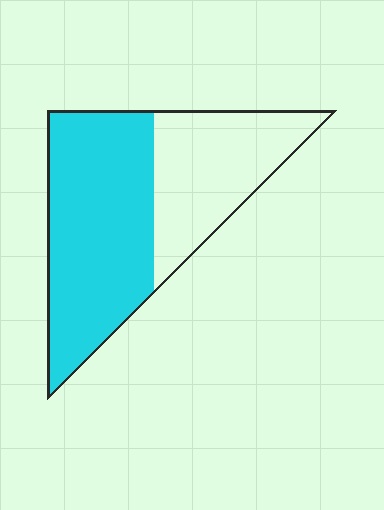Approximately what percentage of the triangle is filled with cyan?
Approximately 60%.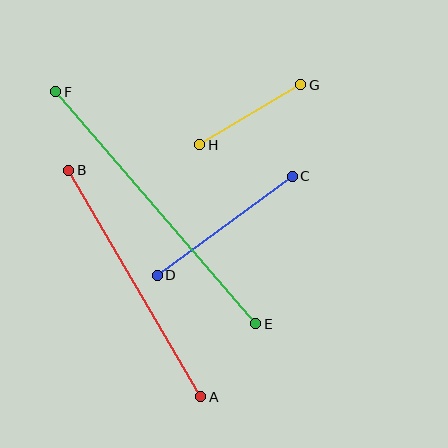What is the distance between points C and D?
The distance is approximately 167 pixels.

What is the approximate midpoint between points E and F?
The midpoint is at approximately (156, 208) pixels.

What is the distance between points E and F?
The distance is approximately 306 pixels.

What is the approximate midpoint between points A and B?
The midpoint is at approximately (135, 283) pixels.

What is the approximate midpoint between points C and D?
The midpoint is at approximately (225, 226) pixels.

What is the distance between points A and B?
The distance is approximately 262 pixels.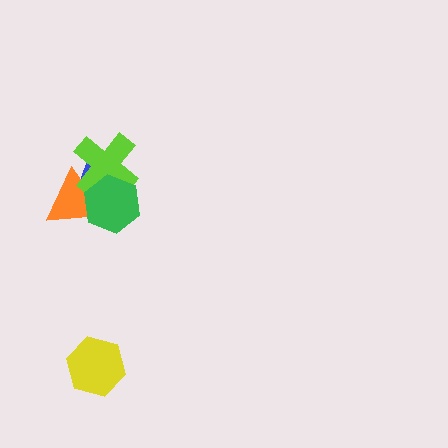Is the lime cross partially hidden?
Yes, it is partially covered by another shape.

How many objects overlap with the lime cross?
3 objects overlap with the lime cross.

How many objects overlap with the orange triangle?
3 objects overlap with the orange triangle.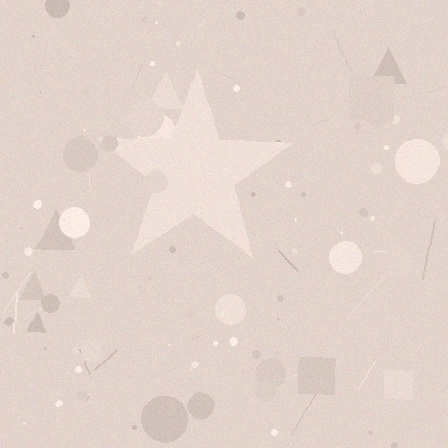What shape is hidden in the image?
A star is hidden in the image.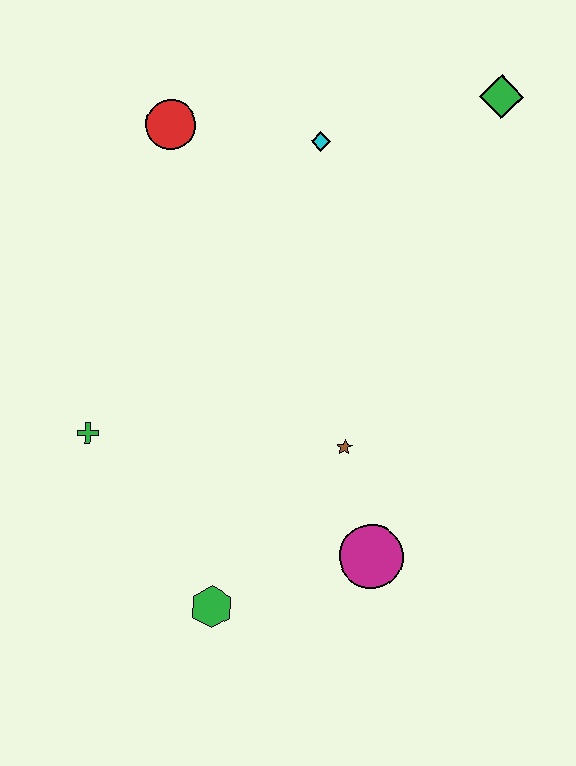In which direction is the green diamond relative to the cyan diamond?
The green diamond is to the right of the cyan diamond.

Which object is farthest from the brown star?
The green diamond is farthest from the brown star.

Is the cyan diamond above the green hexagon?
Yes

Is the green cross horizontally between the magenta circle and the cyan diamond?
No